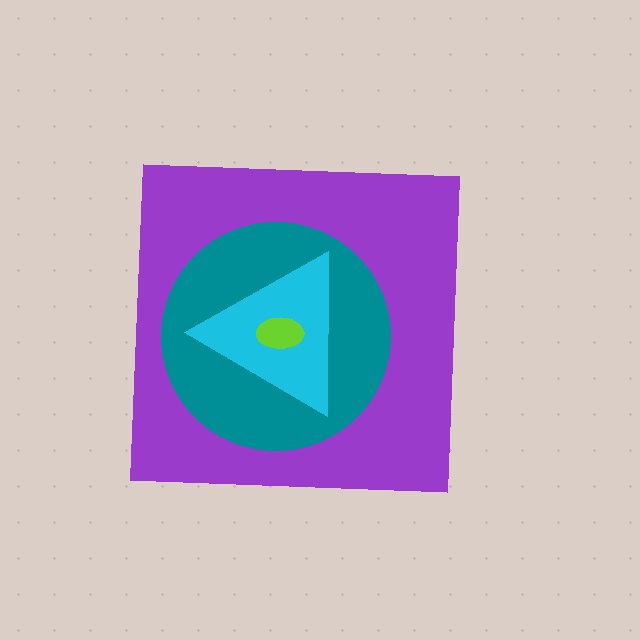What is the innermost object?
The lime ellipse.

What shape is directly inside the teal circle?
The cyan triangle.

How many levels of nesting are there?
4.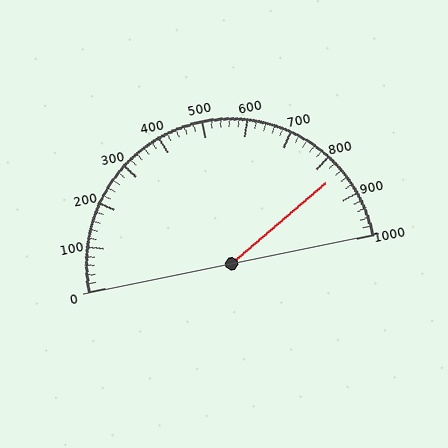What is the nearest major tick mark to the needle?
The nearest major tick mark is 800.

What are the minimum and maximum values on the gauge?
The gauge ranges from 0 to 1000.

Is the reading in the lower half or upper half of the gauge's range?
The reading is in the upper half of the range (0 to 1000).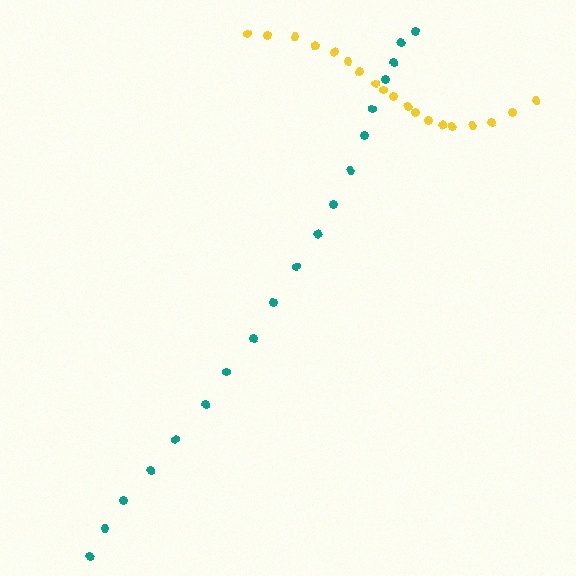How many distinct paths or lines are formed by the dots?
There are 2 distinct paths.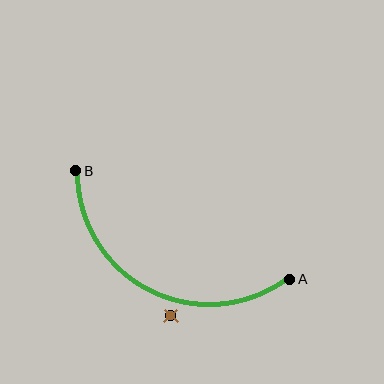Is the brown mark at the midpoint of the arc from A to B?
No — the brown mark does not lie on the arc at all. It sits slightly outside the curve.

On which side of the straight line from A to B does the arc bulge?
The arc bulges below the straight line connecting A and B.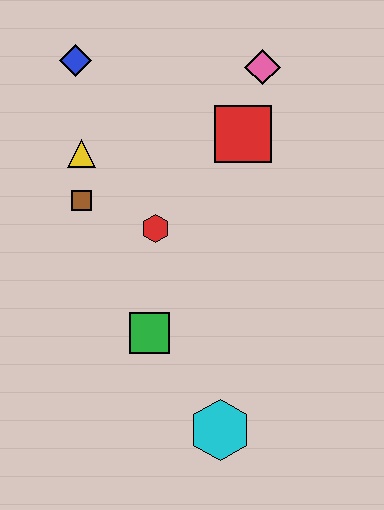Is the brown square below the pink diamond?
Yes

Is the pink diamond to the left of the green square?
No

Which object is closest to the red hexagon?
The brown square is closest to the red hexagon.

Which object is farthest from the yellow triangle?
The cyan hexagon is farthest from the yellow triangle.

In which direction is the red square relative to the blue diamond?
The red square is to the right of the blue diamond.